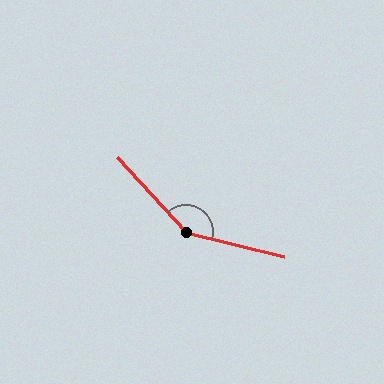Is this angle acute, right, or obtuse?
It is obtuse.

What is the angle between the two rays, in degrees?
Approximately 147 degrees.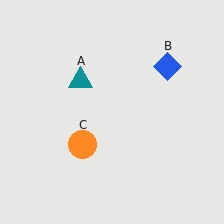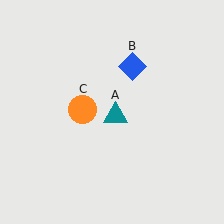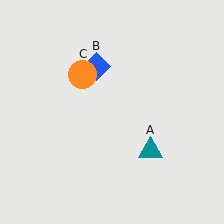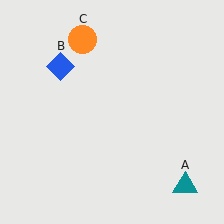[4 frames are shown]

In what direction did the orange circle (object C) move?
The orange circle (object C) moved up.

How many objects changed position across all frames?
3 objects changed position: teal triangle (object A), blue diamond (object B), orange circle (object C).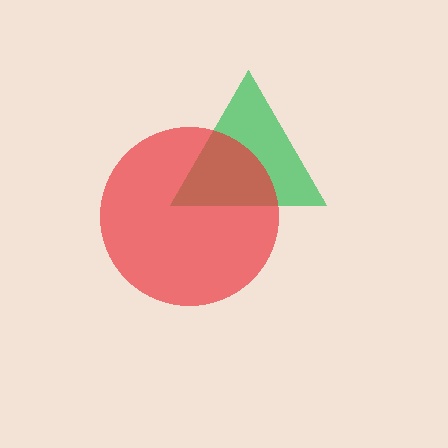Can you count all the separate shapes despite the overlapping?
Yes, there are 2 separate shapes.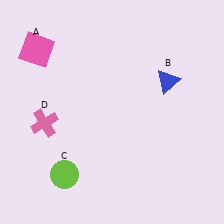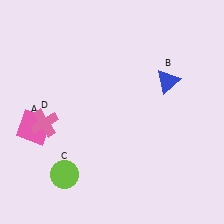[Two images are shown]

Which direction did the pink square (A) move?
The pink square (A) moved down.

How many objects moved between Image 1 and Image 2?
1 object moved between the two images.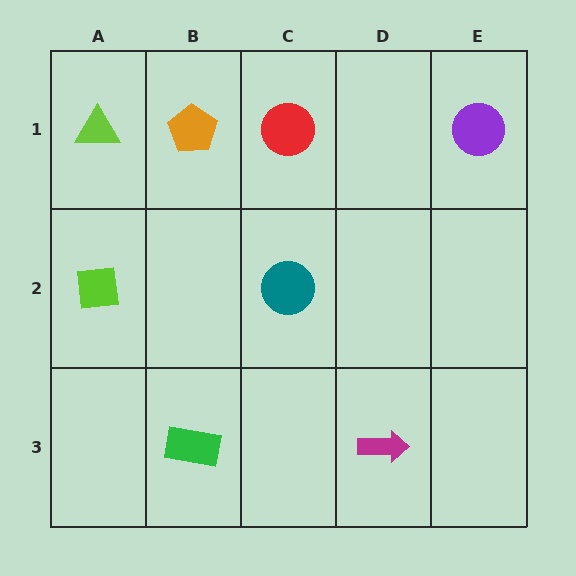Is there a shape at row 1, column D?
No, that cell is empty.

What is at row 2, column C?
A teal circle.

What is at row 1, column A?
A lime triangle.